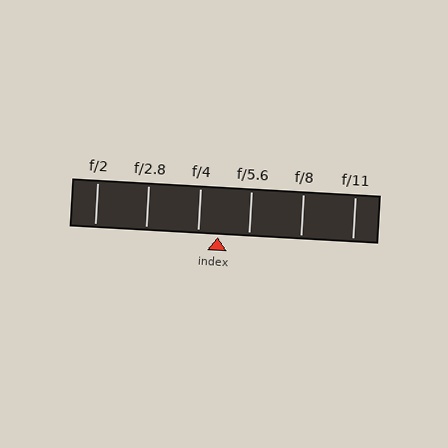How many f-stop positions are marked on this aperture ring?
There are 6 f-stop positions marked.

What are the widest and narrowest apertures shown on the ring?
The widest aperture shown is f/2 and the narrowest is f/11.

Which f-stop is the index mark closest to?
The index mark is closest to f/4.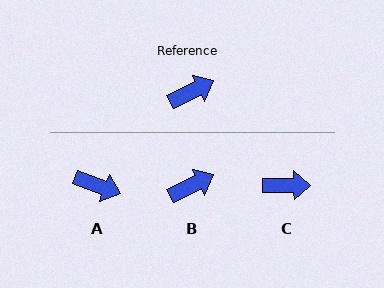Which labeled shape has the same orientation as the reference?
B.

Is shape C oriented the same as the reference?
No, it is off by about 25 degrees.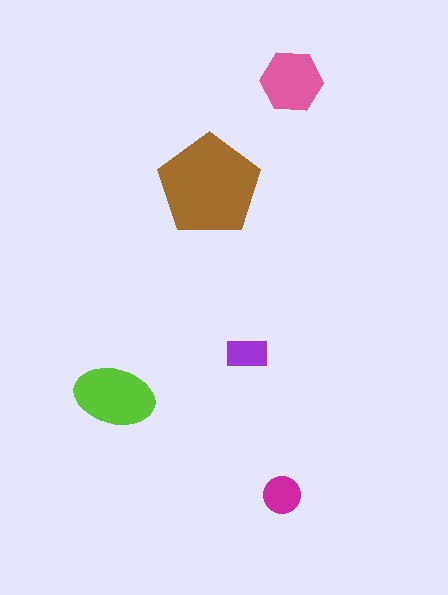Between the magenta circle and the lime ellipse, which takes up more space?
The lime ellipse.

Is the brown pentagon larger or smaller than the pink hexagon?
Larger.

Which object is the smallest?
The purple rectangle.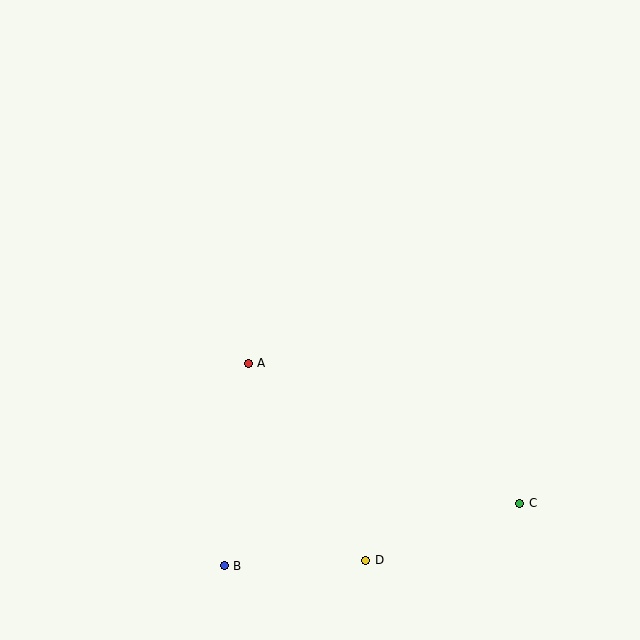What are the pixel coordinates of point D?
Point D is at (366, 560).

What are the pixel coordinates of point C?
Point C is at (520, 503).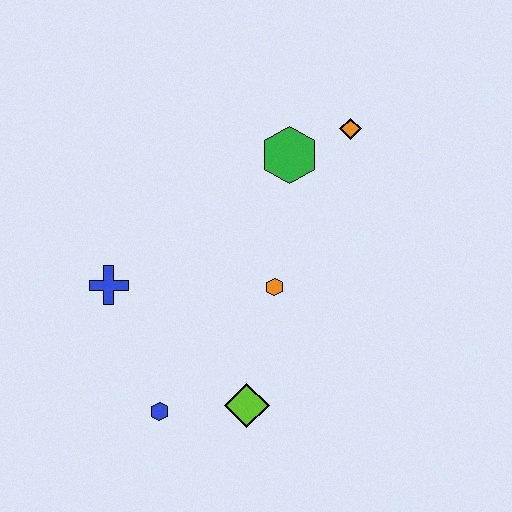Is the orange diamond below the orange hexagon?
No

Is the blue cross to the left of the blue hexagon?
Yes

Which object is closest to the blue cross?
The blue hexagon is closest to the blue cross.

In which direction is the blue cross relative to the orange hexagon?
The blue cross is to the left of the orange hexagon.